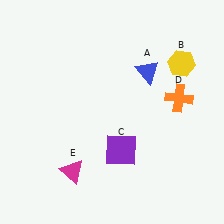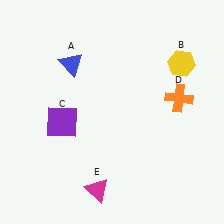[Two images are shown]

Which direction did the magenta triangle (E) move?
The magenta triangle (E) moved right.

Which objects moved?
The objects that moved are: the blue triangle (A), the purple square (C), the magenta triangle (E).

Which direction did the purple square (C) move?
The purple square (C) moved left.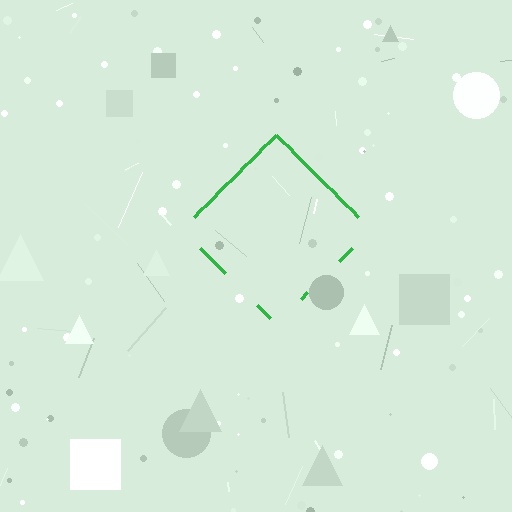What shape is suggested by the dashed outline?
The dashed outline suggests a diamond.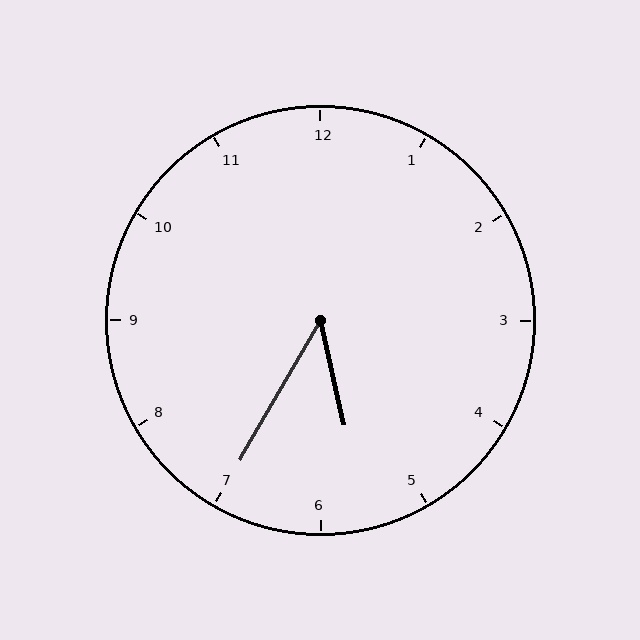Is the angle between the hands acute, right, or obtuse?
It is acute.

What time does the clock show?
5:35.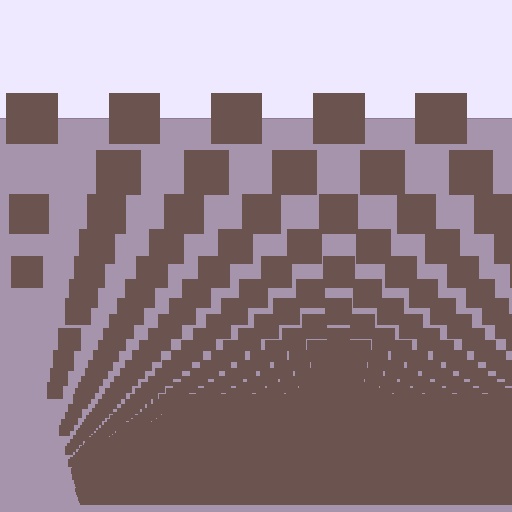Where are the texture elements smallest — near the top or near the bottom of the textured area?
Near the bottom.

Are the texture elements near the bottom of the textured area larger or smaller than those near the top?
Smaller. The gradient is inverted — elements near the bottom are smaller and denser.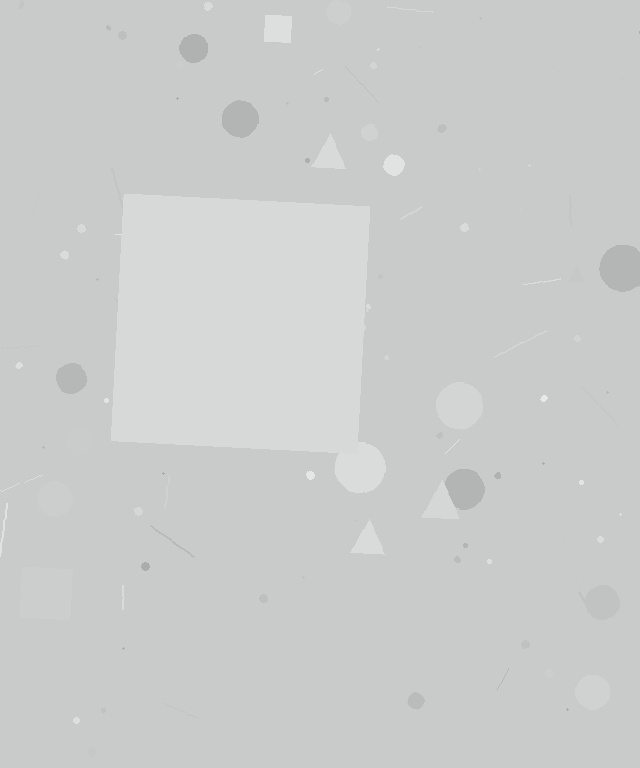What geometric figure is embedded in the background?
A square is embedded in the background.